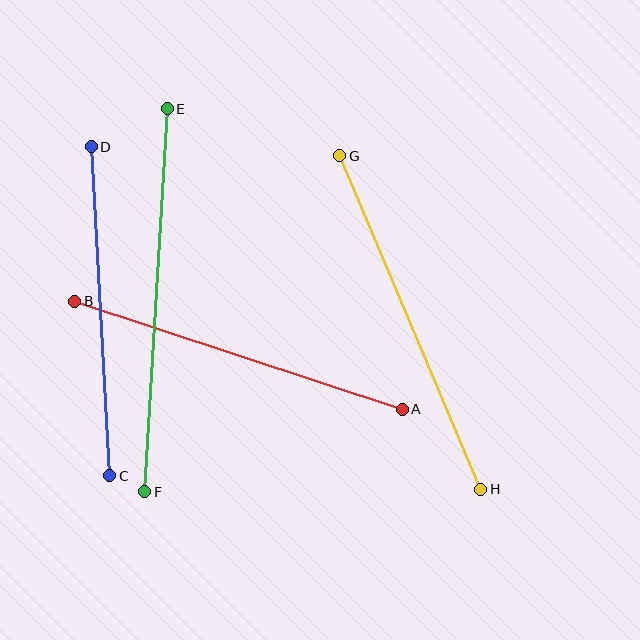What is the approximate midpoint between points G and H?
The midpoint is at approximately (410, 322) pixels.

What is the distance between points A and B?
The distance is approximately 345 pixels.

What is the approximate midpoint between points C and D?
The midpoint is at approximately (101, 311) pixels.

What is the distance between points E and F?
The distance is approximately 383 pixels.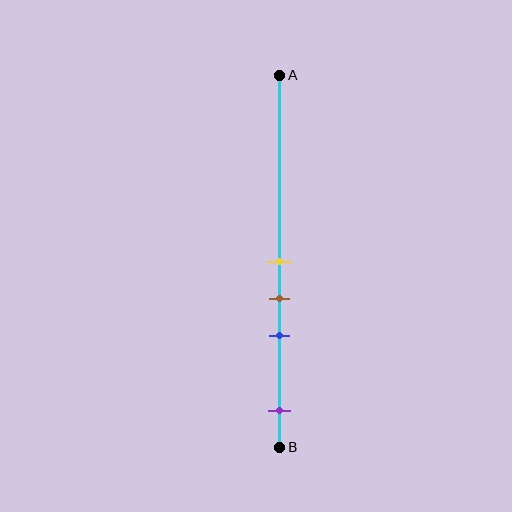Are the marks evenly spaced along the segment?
No, the marks are not evenly spaced.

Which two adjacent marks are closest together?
The yellow and brown marks are the closest adjacent pair.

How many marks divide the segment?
There are 4 marks dividing the segment.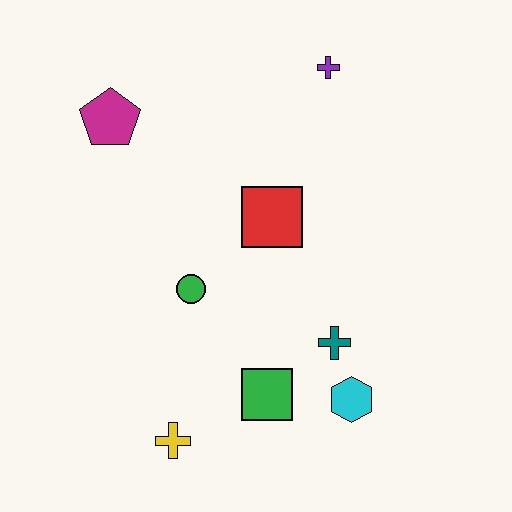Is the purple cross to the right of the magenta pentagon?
Yes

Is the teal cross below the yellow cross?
No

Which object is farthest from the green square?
The purple cross is farthest from the green square.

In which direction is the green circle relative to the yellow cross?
The green circle is above the yellow cross.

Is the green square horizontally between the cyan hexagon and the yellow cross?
Yes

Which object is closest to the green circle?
The red square is closest to the green circle.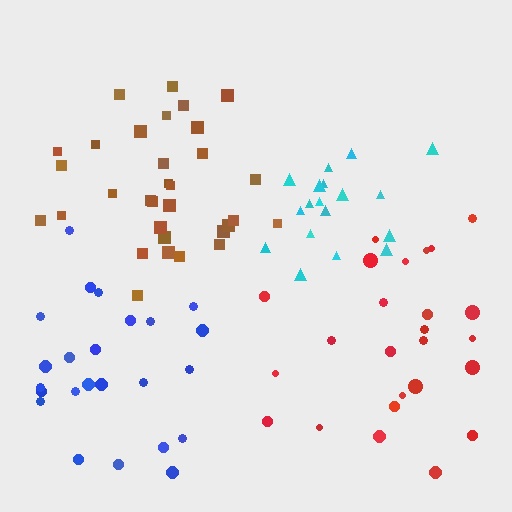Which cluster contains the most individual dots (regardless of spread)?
Brown (32).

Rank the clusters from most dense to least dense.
cyan, brown, blue, red.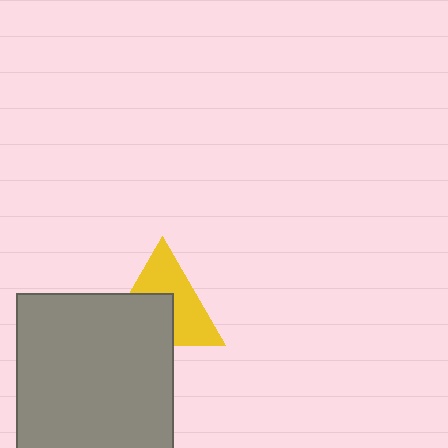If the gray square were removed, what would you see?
You would see the complete yellow triangle.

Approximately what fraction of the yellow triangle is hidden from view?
Roughly 44% of the yellow triangle is hidden behind the gray square.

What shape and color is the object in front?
The object in front is a gray square.